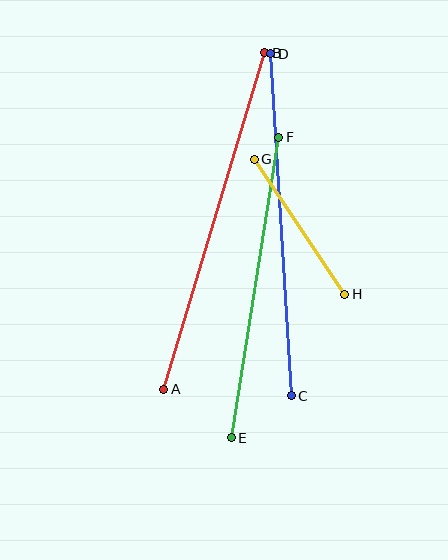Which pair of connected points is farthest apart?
Points A and B are farthest apart.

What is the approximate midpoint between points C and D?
The midpoint is at approximately (281, 225) pixels.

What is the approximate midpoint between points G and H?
The midpoint is at approximately (299, 227) pixels.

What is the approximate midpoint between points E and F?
The midpoint is at approximately (255, 287) pixels.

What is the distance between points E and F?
The distance is approximately 304 pixels.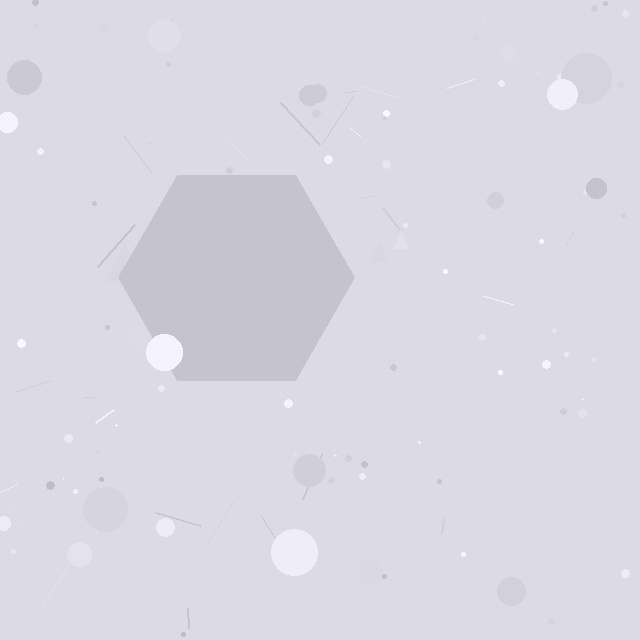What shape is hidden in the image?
A hexagon is hidden in the image.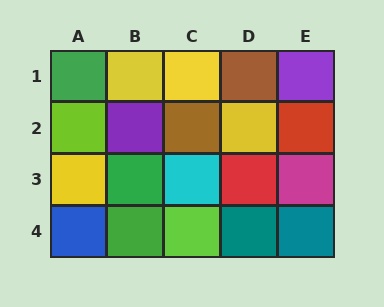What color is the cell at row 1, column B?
Yellow.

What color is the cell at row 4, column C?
Lime.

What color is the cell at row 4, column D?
Teal.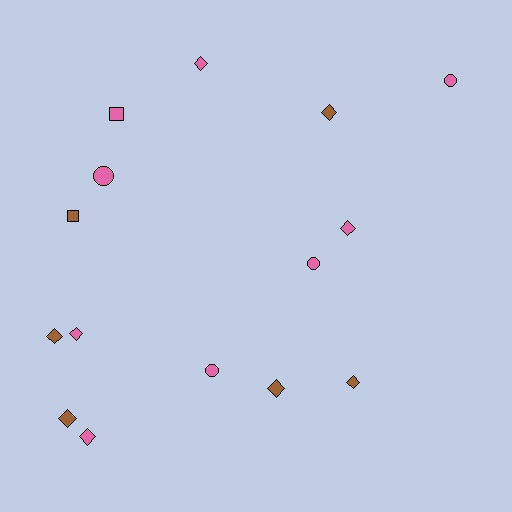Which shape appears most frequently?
Diamond, with 9 objects.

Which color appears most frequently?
Pink, with 9 objects.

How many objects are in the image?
There are 15 objects.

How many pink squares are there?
There is 1 pink square.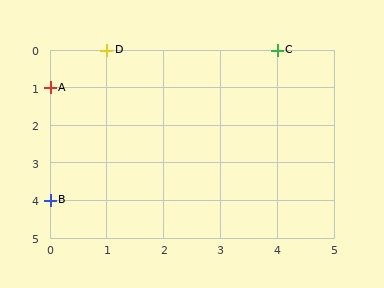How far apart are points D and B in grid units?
Points D and B are 1 column and 4 rows apart (about 4.1 grid units diagonally).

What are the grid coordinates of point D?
Point D is at grid coordinates (1, 0).